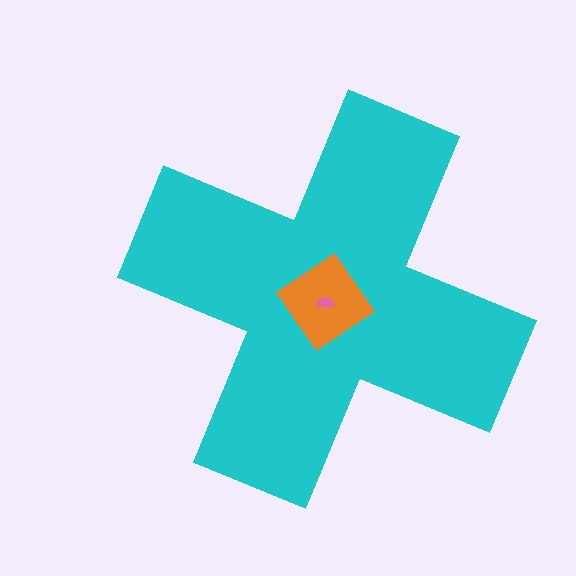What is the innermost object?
The pink semicircle.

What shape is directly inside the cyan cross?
The orange diamond.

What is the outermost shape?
The cyan cross.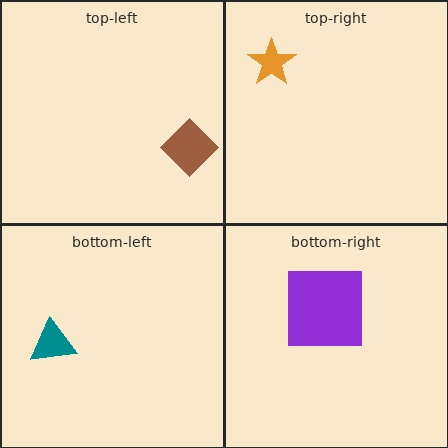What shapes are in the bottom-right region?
The purple square.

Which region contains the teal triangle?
The bottom-left region.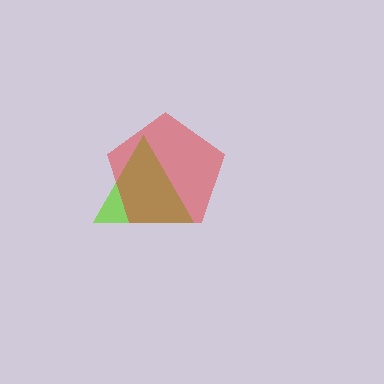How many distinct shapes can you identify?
There are 2 distinct shapes: a lime triangle, a red pentagon.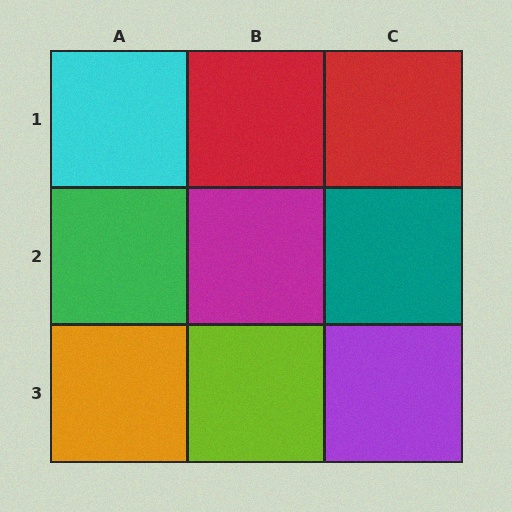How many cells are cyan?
1 cell is cyan.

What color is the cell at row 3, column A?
Orange.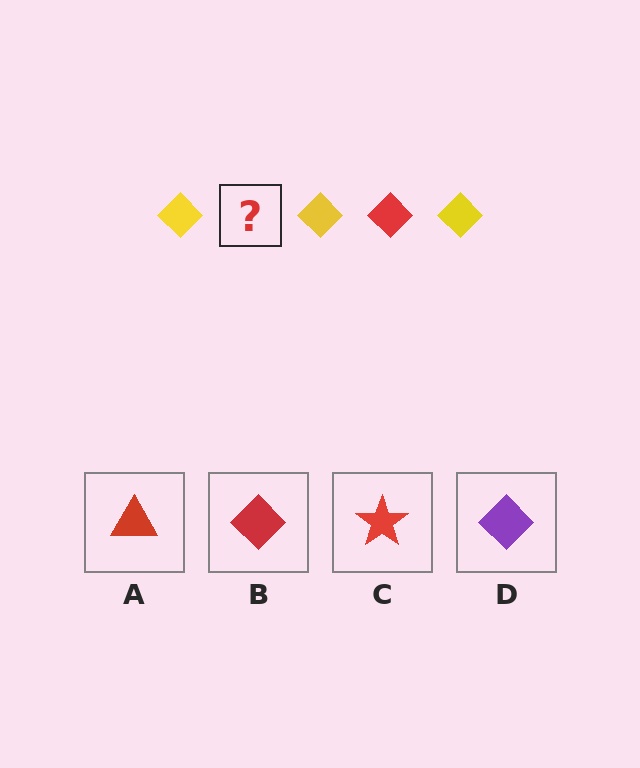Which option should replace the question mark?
Option B.